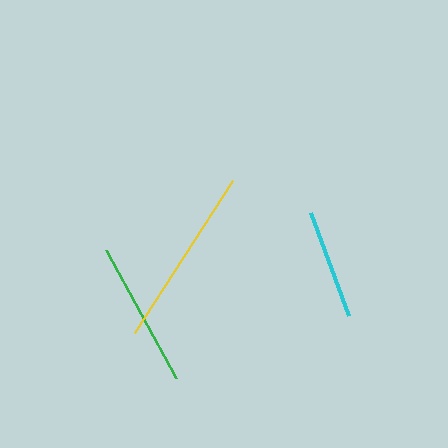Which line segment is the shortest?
The cyan line is the shortest at approximately 110 pixels.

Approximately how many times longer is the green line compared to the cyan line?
The green line is approximately 1.3 times the length of the cyan line.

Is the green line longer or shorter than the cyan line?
The green line is longer than the cyan line.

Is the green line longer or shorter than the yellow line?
The yellow line is longer than the green line.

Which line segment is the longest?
The yellow line is the longest at approximately 181 pixels.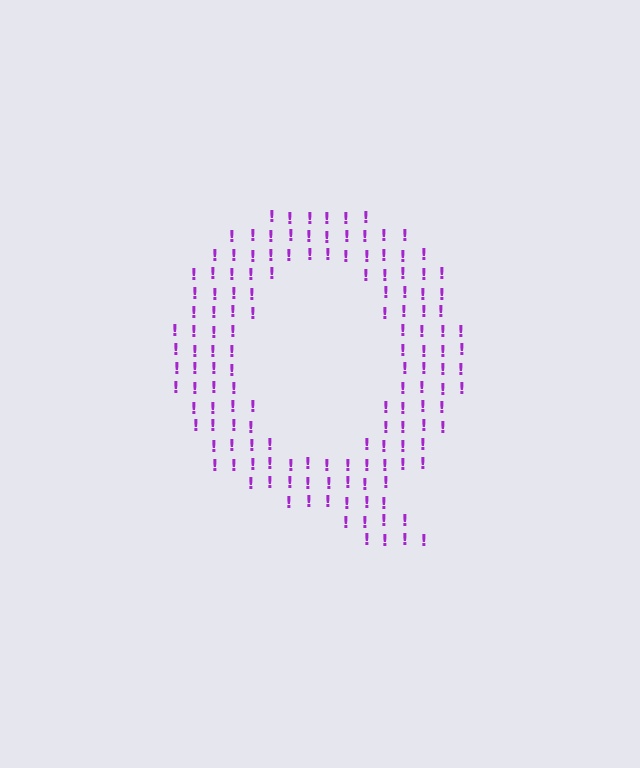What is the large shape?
The large shape is the letter Q.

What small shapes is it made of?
It is made of small exclamation marks.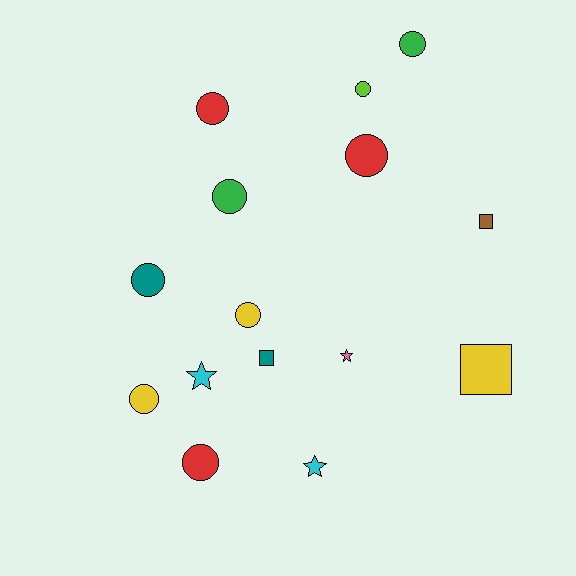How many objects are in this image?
There are 15 objects.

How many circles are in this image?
There are 9 circles.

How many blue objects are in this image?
There are no blue objects.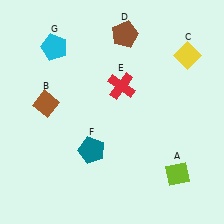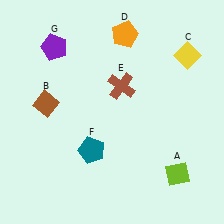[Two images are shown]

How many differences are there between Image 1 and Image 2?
There are 3 differences between the two images.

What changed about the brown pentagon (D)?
In Image 1, D is brown. In Image 2, it changed to orange.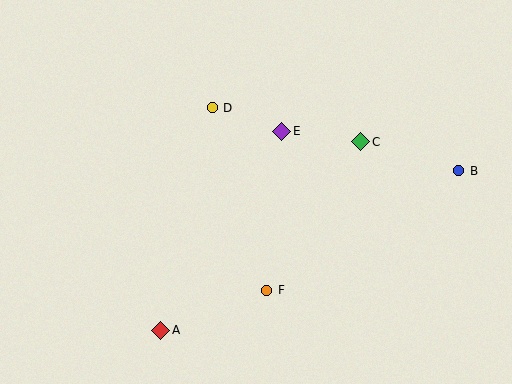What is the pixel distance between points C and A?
The distance between C and A is 275 pixels.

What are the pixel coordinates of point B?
Point B is at (459, 171).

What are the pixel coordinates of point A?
Point A is at (161, 330).